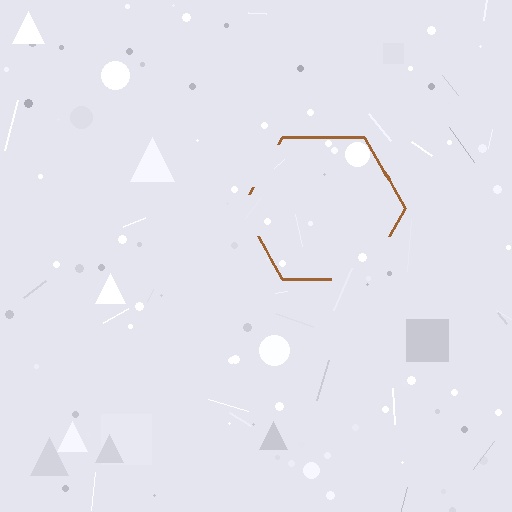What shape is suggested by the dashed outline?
The dashed outline suggests a hexagon.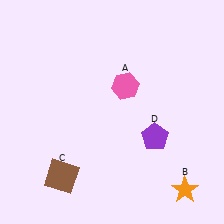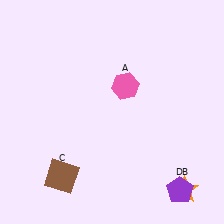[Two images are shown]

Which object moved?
The purple pentagon (D) moved down.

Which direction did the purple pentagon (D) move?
The purple pentagon (D) moved down.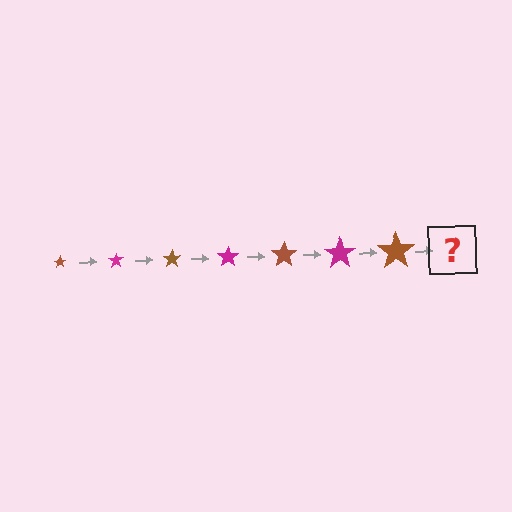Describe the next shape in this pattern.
It should be a magenta star, larger than the previous one.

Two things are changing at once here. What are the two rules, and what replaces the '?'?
The two rules are that the star grows larger each step and the color cycles through brown and magenta. The '?' should be a magenta star, larger than the previous one.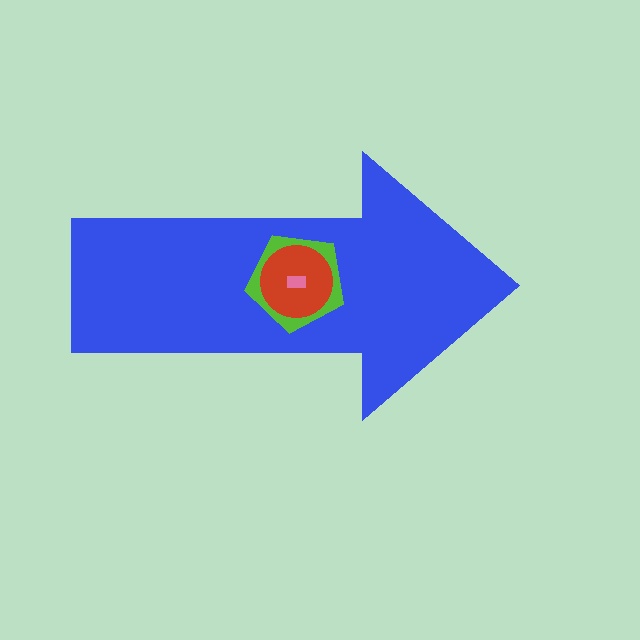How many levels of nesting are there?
4.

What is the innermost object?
The pink rectangle.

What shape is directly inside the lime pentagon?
The red circle.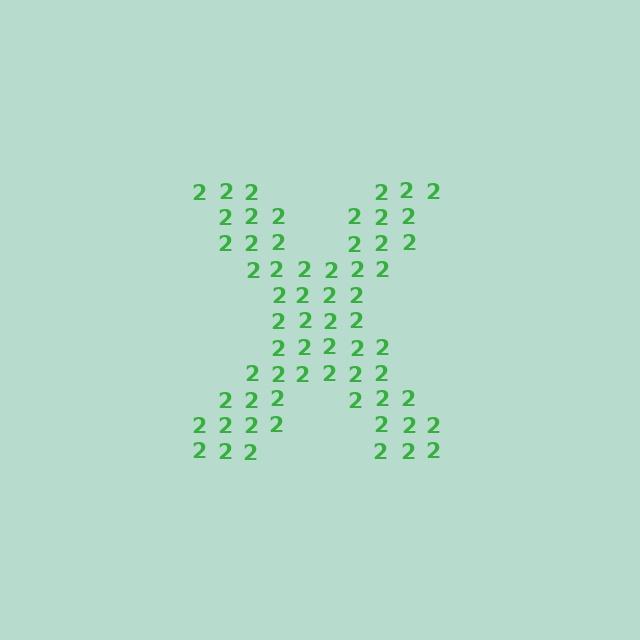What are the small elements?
The small elements are digit 2's.